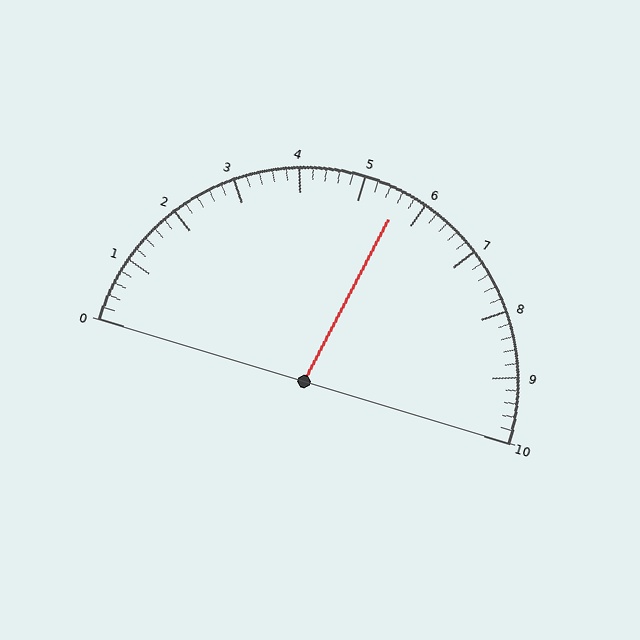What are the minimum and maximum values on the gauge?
The gauge ranges from 0 to 10.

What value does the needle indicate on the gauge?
The needle indicates approximately 5.6.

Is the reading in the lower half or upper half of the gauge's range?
The reading is in the upper half of the range (0 to 10).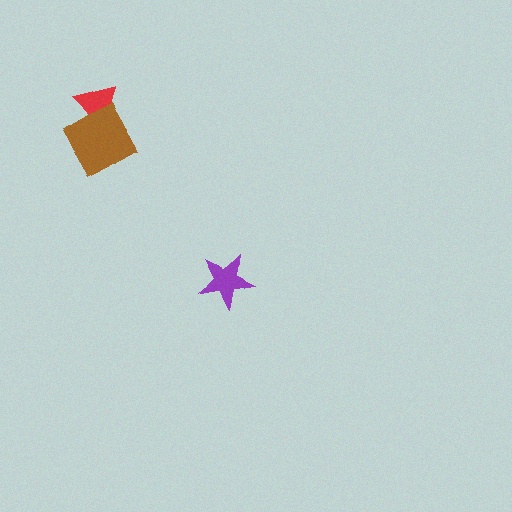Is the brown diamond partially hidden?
No, no other shape covers it.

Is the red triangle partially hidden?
Yes, it is partially covered by another shape.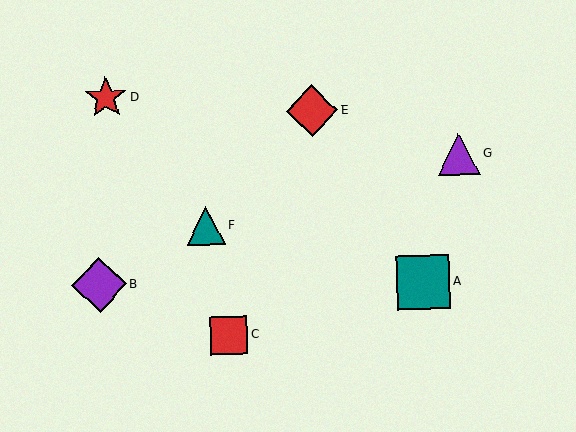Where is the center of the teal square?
The center of the teal square is at (423, 282).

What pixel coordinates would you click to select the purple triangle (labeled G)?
Click at (459, 154) to select the purple triangle G.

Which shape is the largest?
The purple diamond (labeled B) is the largest.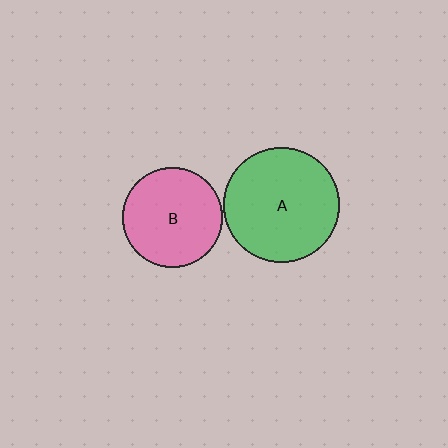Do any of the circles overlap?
No, none of the circles overlap.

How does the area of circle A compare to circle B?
Approximately 1.3 times.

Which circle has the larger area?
Circle A (green).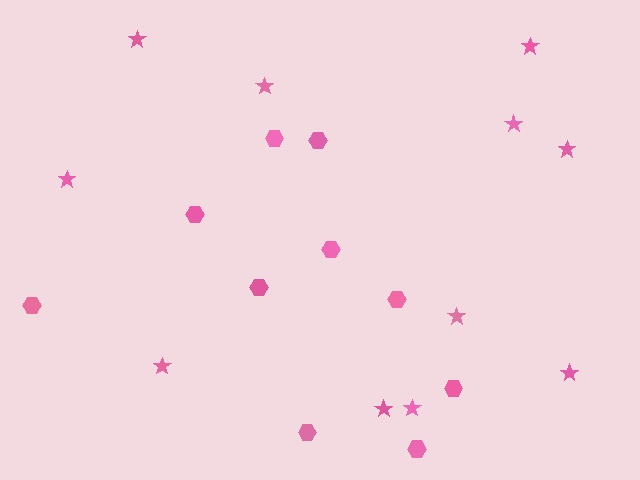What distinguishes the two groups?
There are 2 groups: one group of stars (11) and one group of hexagons (10).